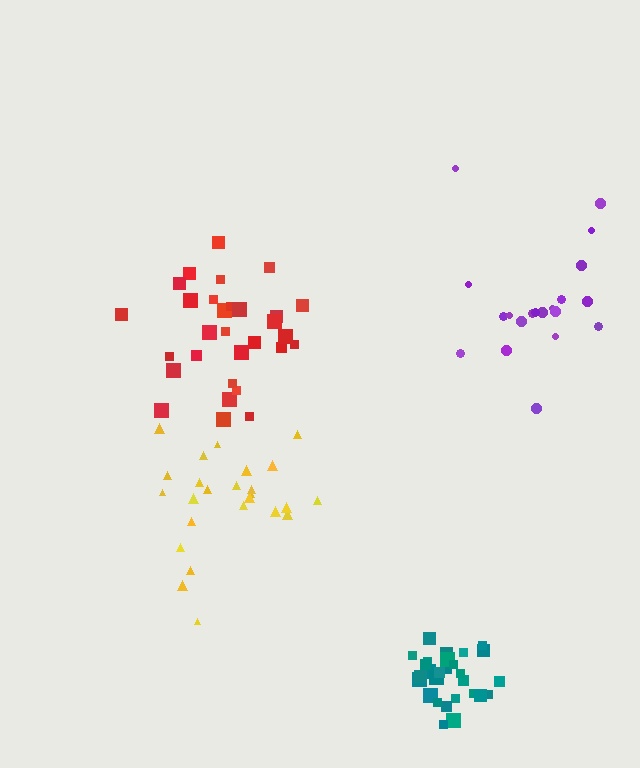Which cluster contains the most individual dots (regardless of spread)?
Red (30).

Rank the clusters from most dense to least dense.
teal, red, purple, yellow.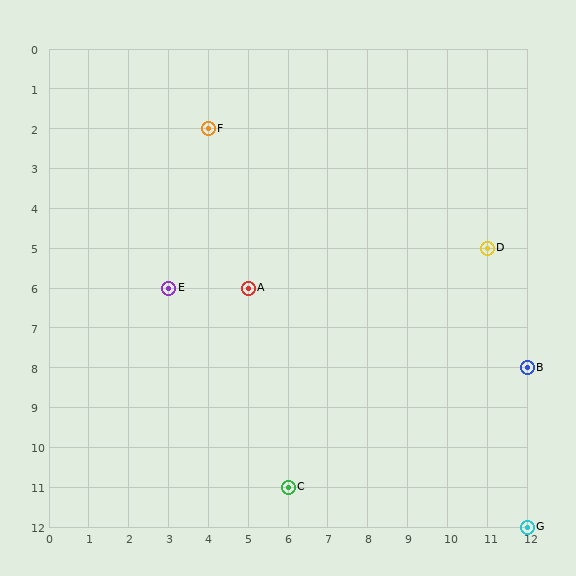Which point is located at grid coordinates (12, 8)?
Point B is at (12, 8).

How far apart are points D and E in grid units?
Points D and E are 8 columns and 1 row apart (about 8.1 grid units diagonally).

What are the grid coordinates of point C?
Point C is at grid coordinates (6, 11).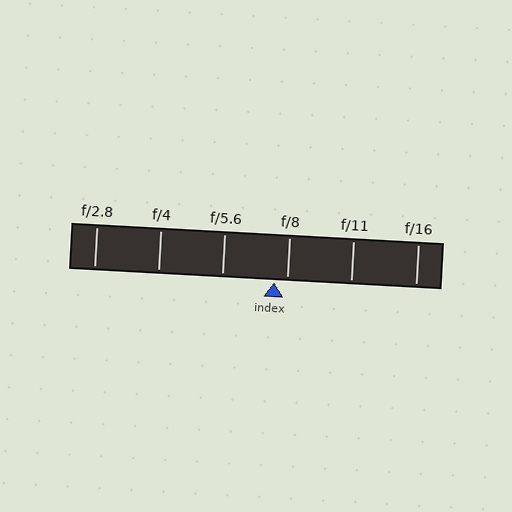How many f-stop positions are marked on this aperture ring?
There are 6 f-stop positions marked.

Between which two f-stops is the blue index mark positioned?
The index mark is between f/5.6 and f/8.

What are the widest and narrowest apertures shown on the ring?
The widest aperture shown is f/2.8 and the narrowest is f/16.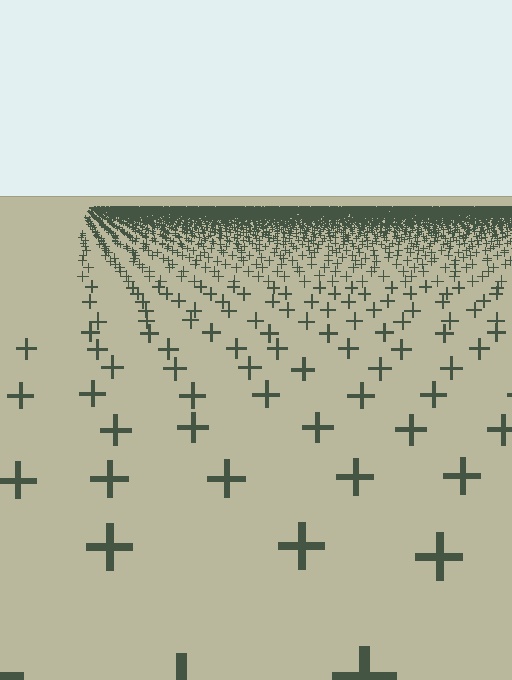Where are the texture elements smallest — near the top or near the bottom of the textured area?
Near the top.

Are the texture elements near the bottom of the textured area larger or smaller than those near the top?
Larger. Near the bottom, elements are closer to the viewer and appear at a bigger on-screen size.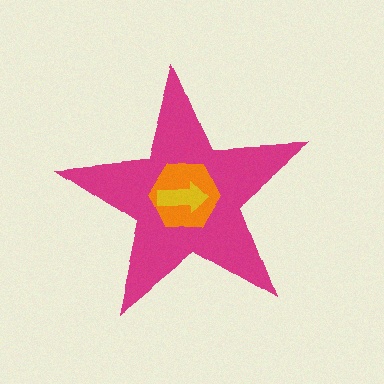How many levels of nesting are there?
3.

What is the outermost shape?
The magenta star.